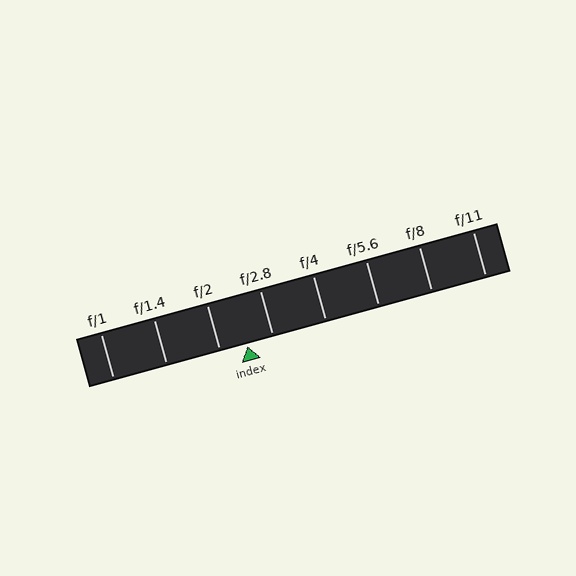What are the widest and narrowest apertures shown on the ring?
The widest aperture shown is f/1 and the narrowest is f/11.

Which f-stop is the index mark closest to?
The index mark is closest to f/2.8.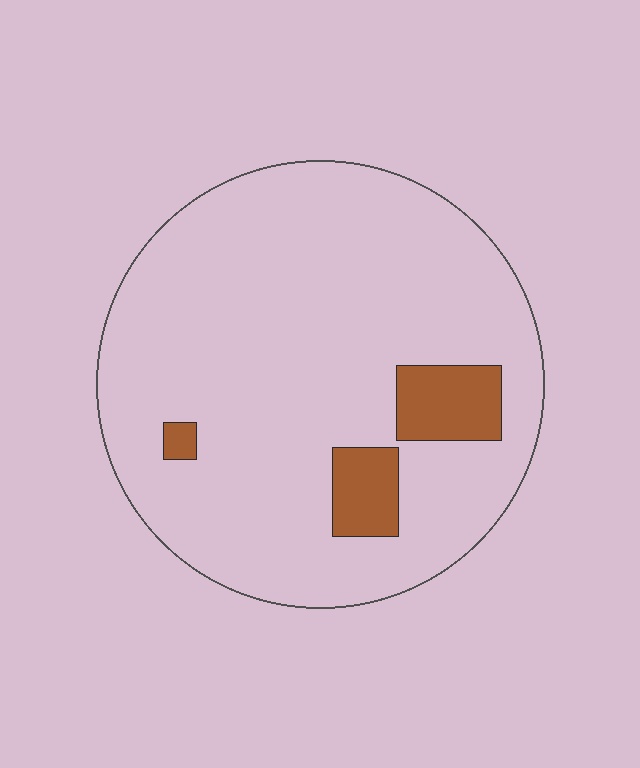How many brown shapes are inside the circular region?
3.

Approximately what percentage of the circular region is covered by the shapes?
Approximately 10%.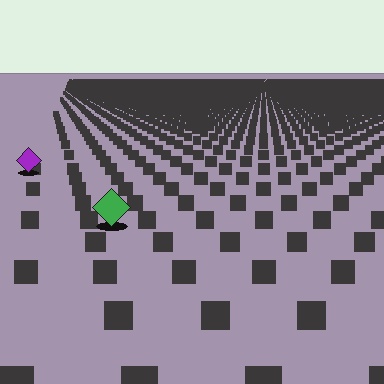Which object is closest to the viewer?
The green diamond is closest. The texture marks near it are larger and more spread out.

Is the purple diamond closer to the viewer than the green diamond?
No. The green diamond is closer — you can tell from the texture gradient: the ground texture is coarser near it.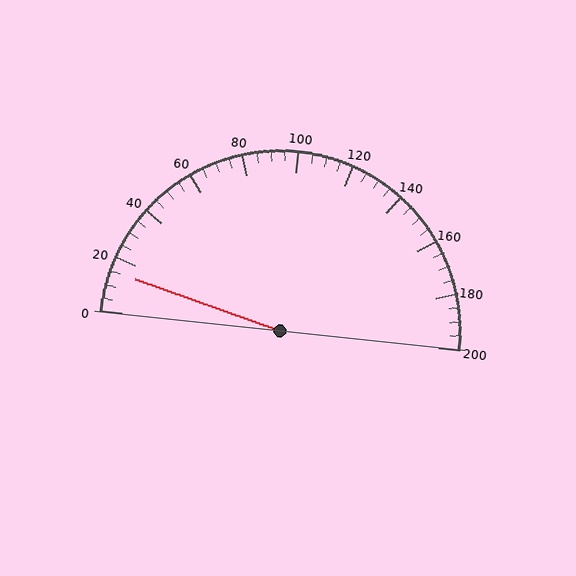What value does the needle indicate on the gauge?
The needle indicates approximately 15.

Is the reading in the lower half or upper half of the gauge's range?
The reading is in the lower half of the range (0 to 200).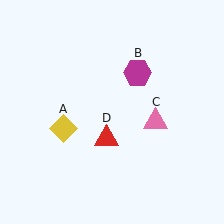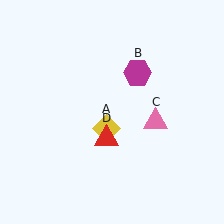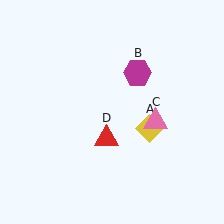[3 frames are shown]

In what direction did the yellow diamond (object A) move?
The yellow diamond (object A) moved right.